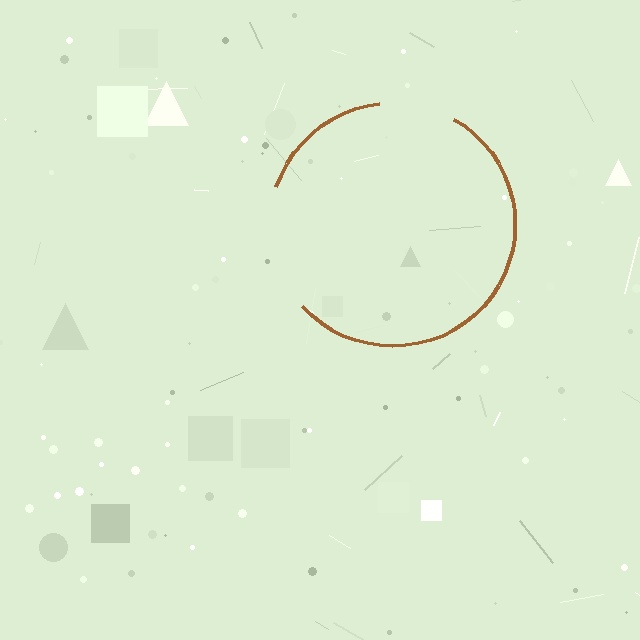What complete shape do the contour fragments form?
The contour fragments form a circle.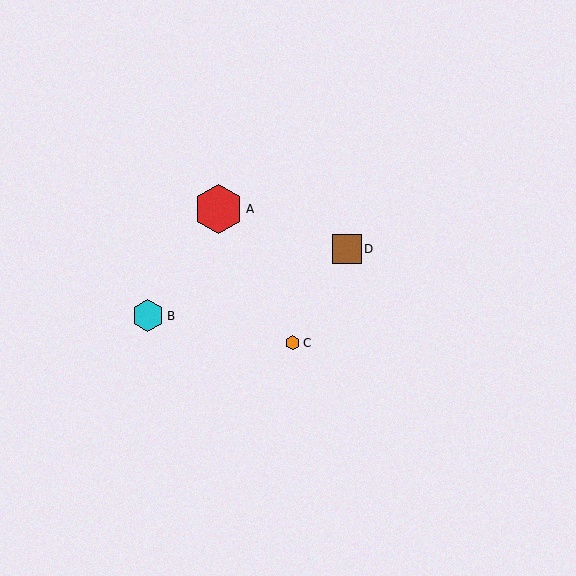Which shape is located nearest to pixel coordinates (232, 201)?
The red hexagon (labeled A) at (219, 209) is nearest to that location.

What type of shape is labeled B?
Shape B is a cyan hexagon.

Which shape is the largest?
The red hexagon (labeled A) is the largest.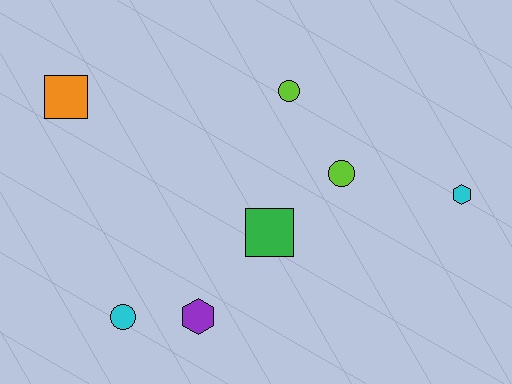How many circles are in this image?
There are 3 circles.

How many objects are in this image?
There are 7 objects.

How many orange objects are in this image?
There is 1 orange object.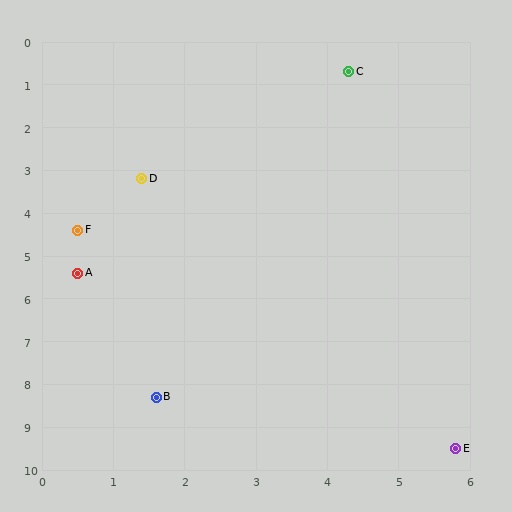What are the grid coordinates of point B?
Point B is at approximately (1.6, 8.3).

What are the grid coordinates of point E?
Point E is at approximately (5.8, 9.5).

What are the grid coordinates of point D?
Point D is at approximately (1.4, 3.2).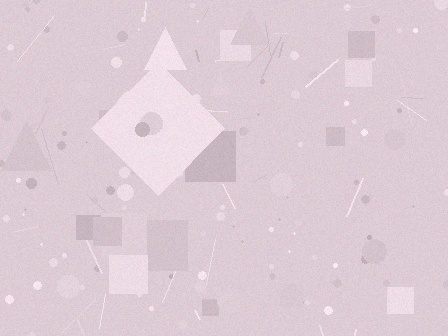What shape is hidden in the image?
A diamond is hidden in the image.